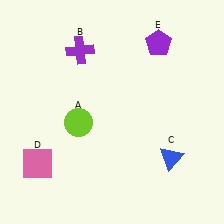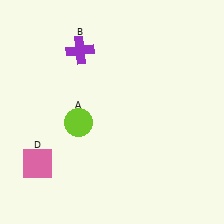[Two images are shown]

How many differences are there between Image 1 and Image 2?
There are 2 differences between the two images.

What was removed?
The blue triangle (C), the purple pentagon (E) were removed in Image 2.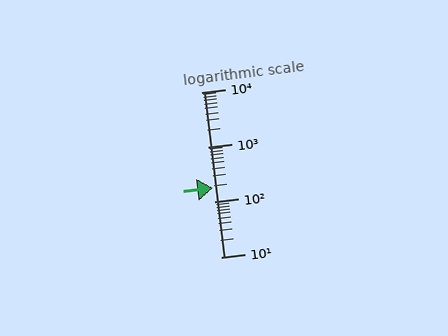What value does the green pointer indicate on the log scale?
The pointer indicates approximately 180.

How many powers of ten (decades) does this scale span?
The scale spans 3 decades, from 10 to 10000.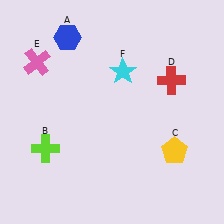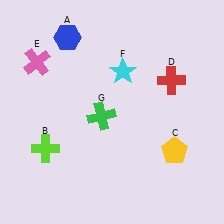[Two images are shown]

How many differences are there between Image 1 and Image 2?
There is 1 difference between the two images.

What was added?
A green cross (G) was added in Image 2.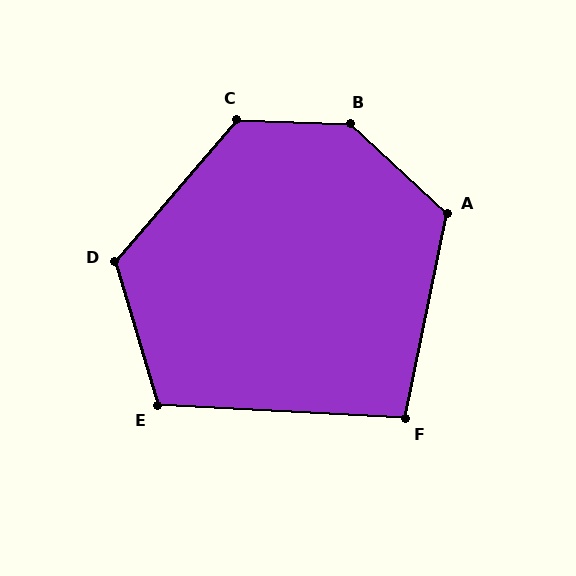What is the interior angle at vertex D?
Approximately 122 degrees (obtuse).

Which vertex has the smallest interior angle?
F, at approximately 98 degrees.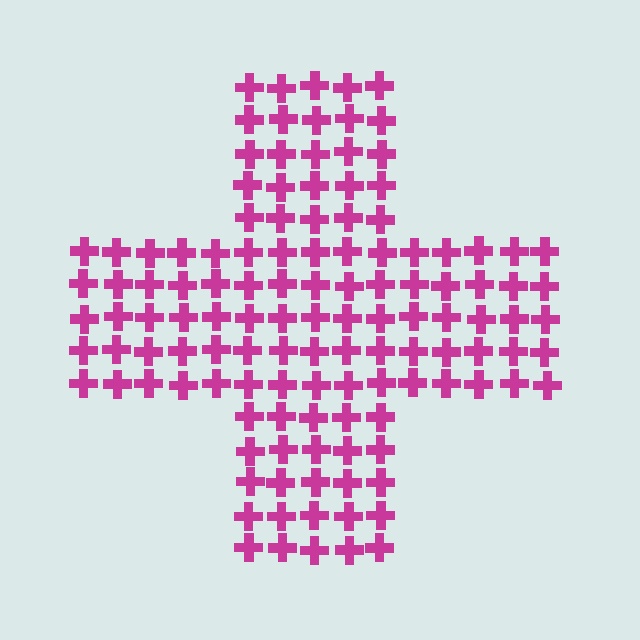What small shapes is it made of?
It is made of small crosses.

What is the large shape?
The large shape is a cross.